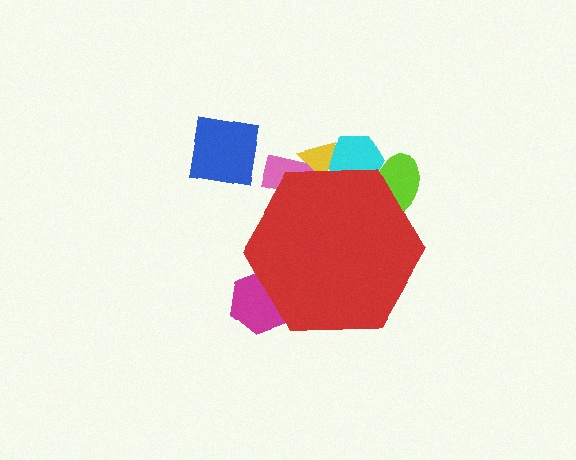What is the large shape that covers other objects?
A red hexagon.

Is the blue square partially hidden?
No, the blue square is fully visible.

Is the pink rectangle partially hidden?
Yes, the pink rectangle is partially hidden behind the red hexagon.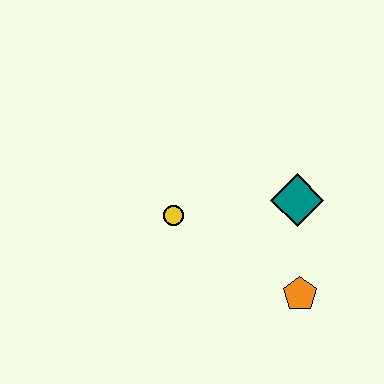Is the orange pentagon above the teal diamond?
No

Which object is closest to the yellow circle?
The teal diamond is closest to the yellow circle.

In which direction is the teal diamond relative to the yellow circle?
The teal diamond is to the right of the yellow circle.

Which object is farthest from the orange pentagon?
The yellow circle is farthest from the orange pentagon.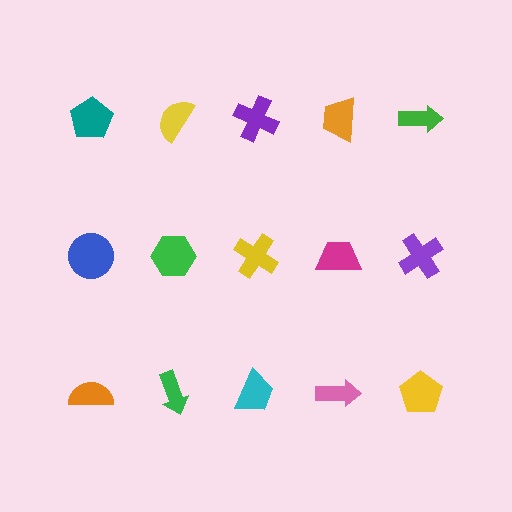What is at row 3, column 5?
A yellow pentagon.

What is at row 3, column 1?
An orange semicircle.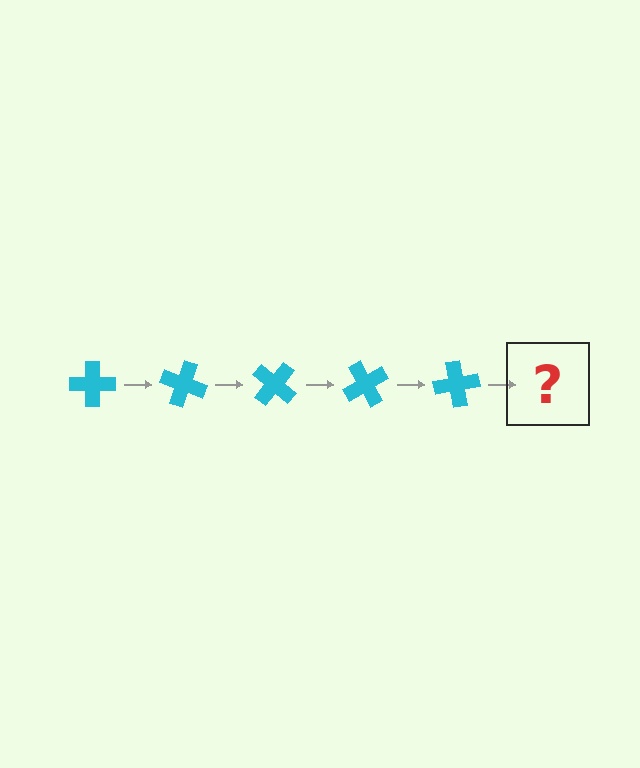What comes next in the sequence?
The next element should be a cyan cross rotated 100 degrees.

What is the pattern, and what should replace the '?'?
The pattern is that the cross rotates 20 degrees each step. The '?' should be a cyan cross rotated 100 degrees.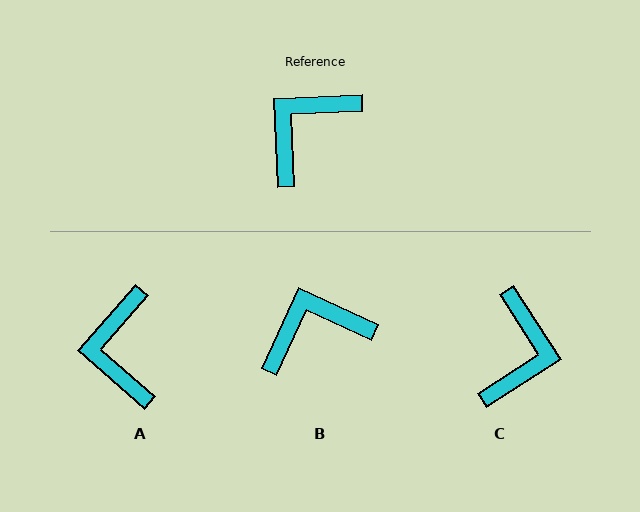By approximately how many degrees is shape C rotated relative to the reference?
Approximately 150 degrees clockwise.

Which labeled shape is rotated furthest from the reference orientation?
C, about 150 degrees away.